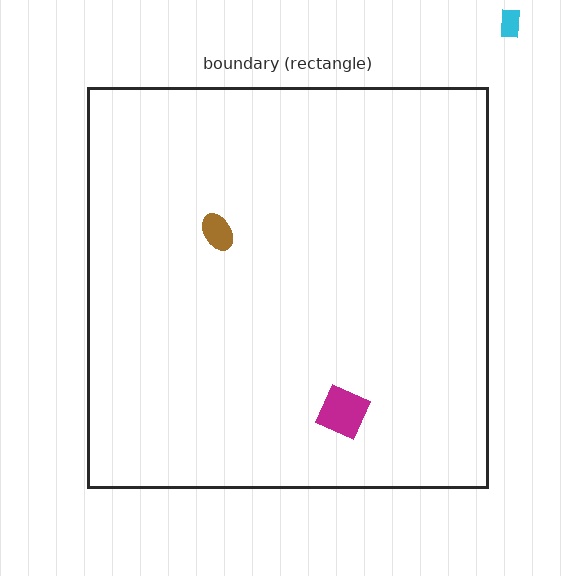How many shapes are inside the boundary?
2 inside, 1 outside.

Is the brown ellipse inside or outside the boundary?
Inside.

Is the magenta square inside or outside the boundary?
Inside.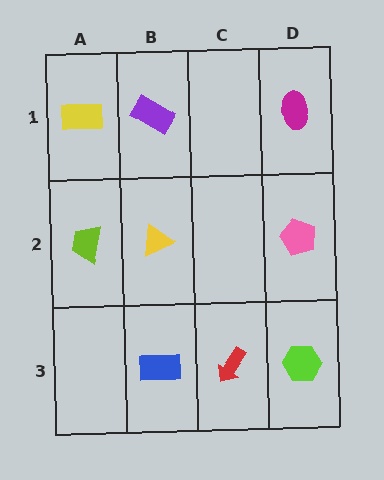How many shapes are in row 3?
3 shapes.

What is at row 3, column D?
A lime hexagon.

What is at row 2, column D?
A pink pentagon.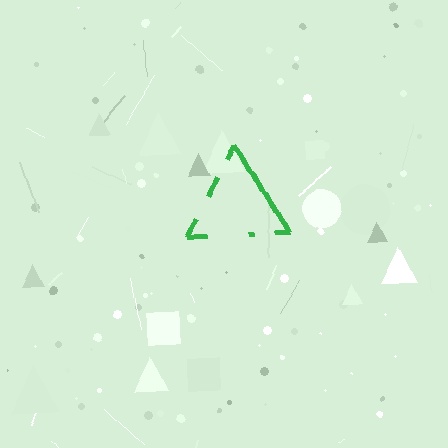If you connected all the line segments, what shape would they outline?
They would outline a triangle.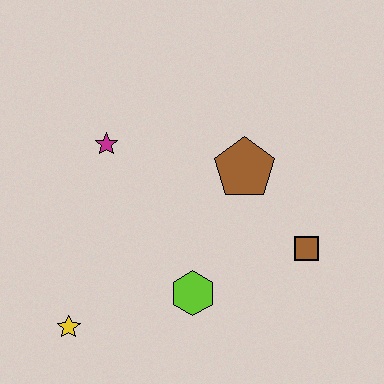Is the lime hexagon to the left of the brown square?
Yes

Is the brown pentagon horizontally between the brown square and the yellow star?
Yes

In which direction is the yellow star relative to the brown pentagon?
The yellow star is to the left of the brown pentagon.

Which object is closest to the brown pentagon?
The brown square is closest to the brown pentagon.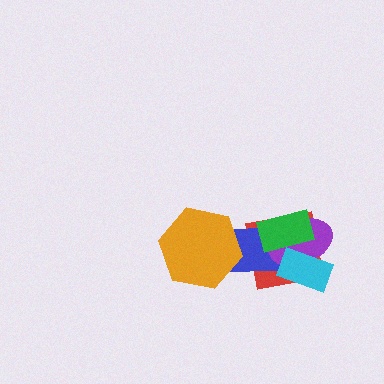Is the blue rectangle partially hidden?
Yes, it is partially covered by another shape.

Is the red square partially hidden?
Yes, it is partially covered by another shape.